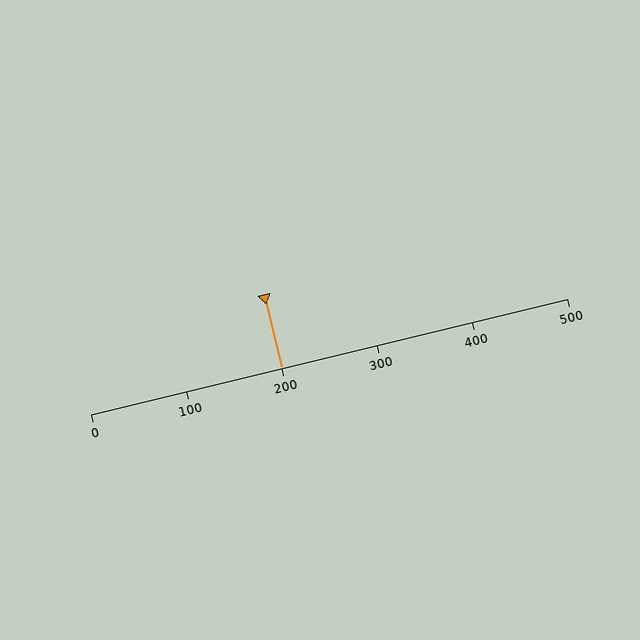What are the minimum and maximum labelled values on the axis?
The axis runs from 0 to 500.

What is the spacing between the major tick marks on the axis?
The major ticks are spaced 100 apart.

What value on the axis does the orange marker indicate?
The marker indicates approximately 200.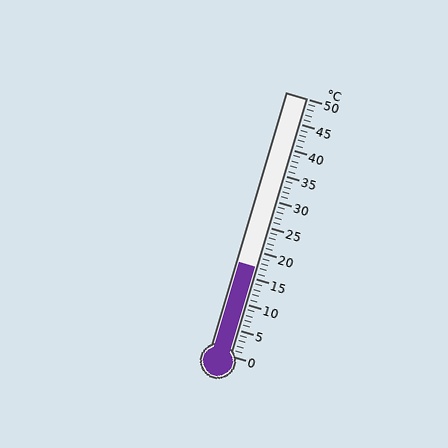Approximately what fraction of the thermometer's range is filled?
The thermometer is filled to approximately 35% of its range.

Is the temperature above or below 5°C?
The temperature is above 5°C.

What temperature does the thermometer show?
The thermometer shows approximately 17°C.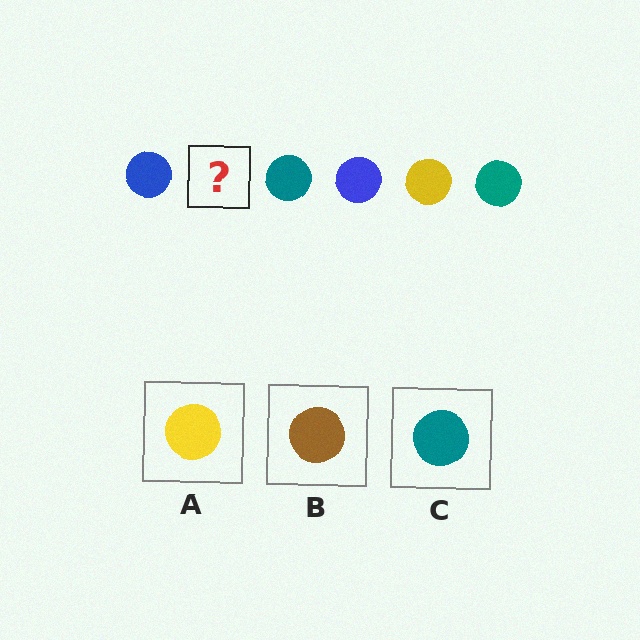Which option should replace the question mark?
Option A.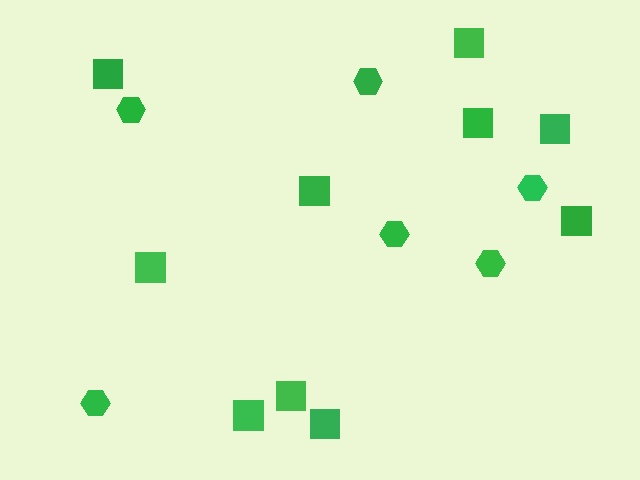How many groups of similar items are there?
There are 2 groups: one group of squares (10) and one group of hexagons (6).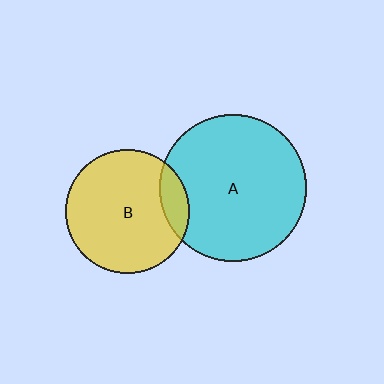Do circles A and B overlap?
Yes.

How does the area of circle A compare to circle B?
Approximately 1.4 times.